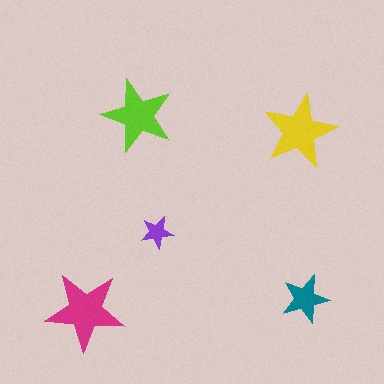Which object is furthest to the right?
The teal star is rightmost.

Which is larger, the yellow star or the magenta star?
The magenta one.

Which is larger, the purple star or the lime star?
The lime one.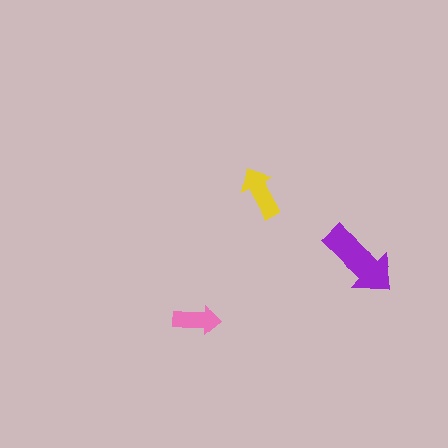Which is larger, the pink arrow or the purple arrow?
The purple one.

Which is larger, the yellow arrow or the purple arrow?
The purple one.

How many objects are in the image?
There are 3 objects in the image.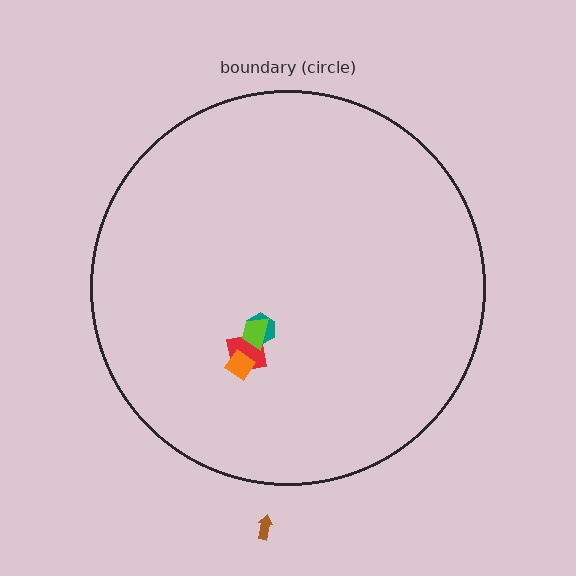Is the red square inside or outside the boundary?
Inside.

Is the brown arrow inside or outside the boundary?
Outside.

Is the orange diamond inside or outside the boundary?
Inside.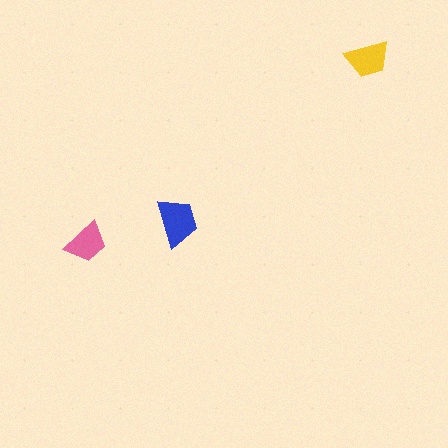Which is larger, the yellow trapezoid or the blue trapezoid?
The blue one.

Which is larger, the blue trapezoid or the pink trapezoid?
The blue one.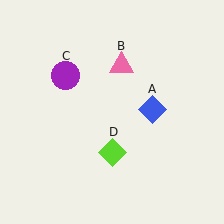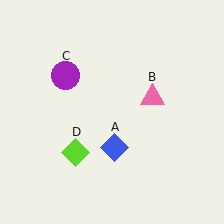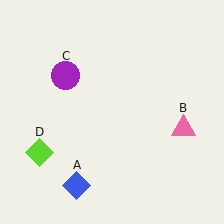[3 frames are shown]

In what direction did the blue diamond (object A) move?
The blue diamond (object A) moved down and to the left.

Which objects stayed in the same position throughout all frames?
Purple circle (object C) remained stationary.